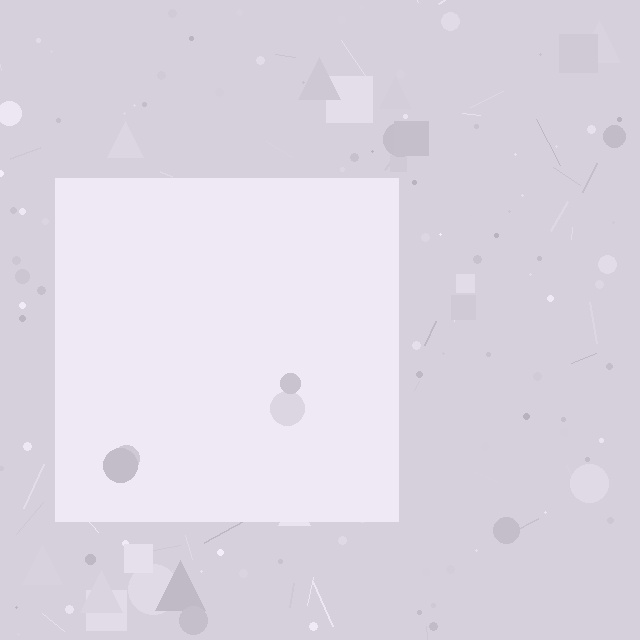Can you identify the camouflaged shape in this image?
The camouflaged shape is a square.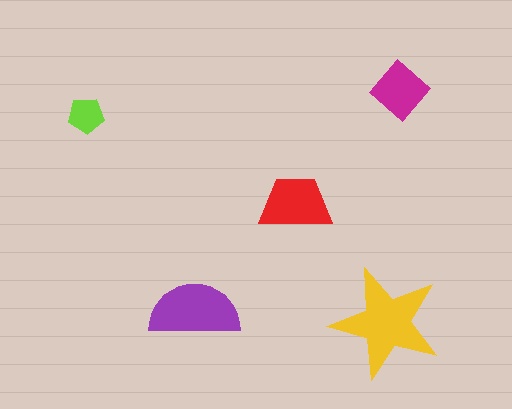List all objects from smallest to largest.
The lime pentagon, the magenta diamond, the red trapezoid, the purple semicircle, the yellow star.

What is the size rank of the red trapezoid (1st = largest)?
3rd.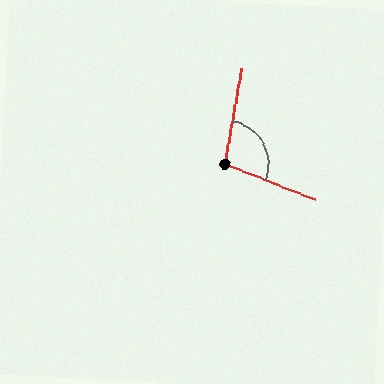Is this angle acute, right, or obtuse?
It is obtuse.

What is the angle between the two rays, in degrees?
Approximately 101 degrees.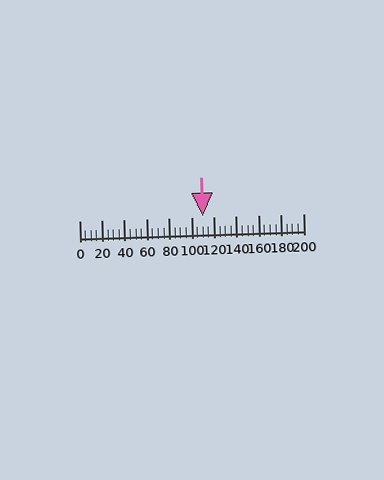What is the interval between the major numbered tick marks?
The major tick marks are spaced 20 units apart.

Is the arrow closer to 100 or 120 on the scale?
The arrow is closer to 120.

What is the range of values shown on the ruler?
The ruler shows values from 0 to 200.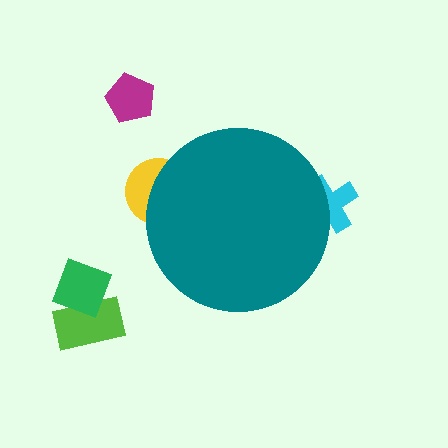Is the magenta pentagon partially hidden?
No, the magenta pentagon is fully visible.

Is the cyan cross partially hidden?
Yes, the cyan cross is partially hidden behind the teal circle.